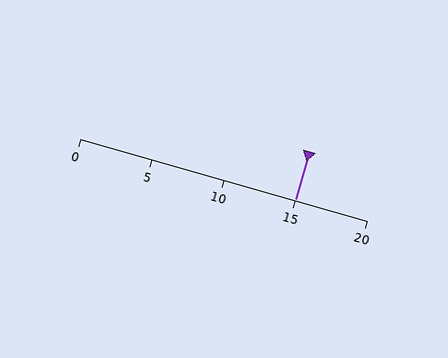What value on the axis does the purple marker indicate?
The marker indicates approximately 15.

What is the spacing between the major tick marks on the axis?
The major ticks are spaced 5 apart.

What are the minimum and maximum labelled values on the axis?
The axis runs from 0 to 20.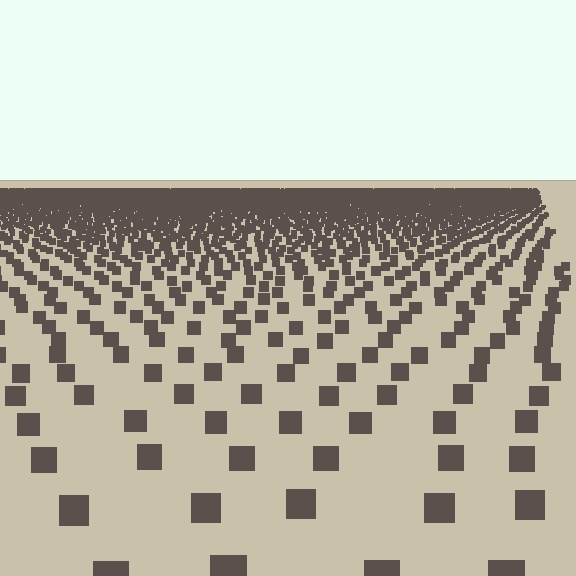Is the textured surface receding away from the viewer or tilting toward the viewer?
The surface is receding away from the viewer. Texture elements get smaller and denser toward the top.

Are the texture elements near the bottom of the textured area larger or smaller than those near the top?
Larger. Near the bottom, elements are closer to the viewer and appear at a bigger on-screen size.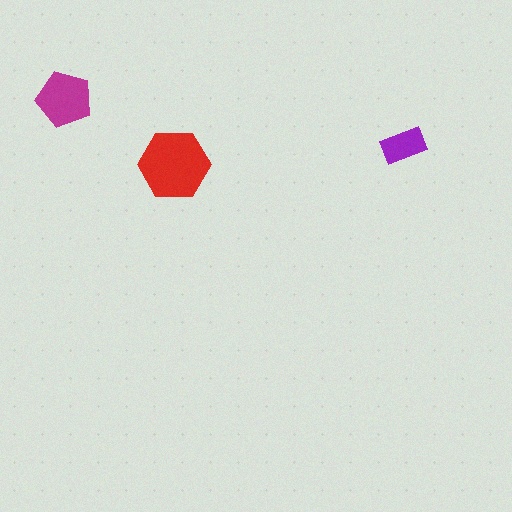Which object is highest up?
The magenta pentagon is topmost.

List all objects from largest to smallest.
The red hexagon, the magenta pentagon, the purple rectangle.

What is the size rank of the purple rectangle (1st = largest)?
3rd.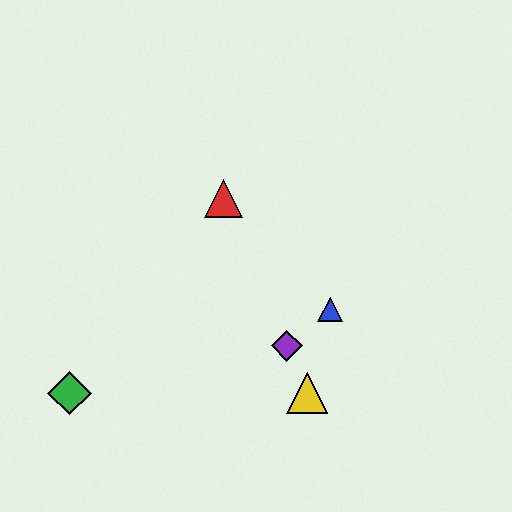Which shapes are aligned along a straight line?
The red triangle, the yellow triangle, the purple diamond are aligned along a straight line.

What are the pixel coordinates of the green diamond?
The green diamond is at (70, 393).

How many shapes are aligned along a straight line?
3 shapes (the red triangle, the yellow triangle, the purple diamond) are aligned along a straight line.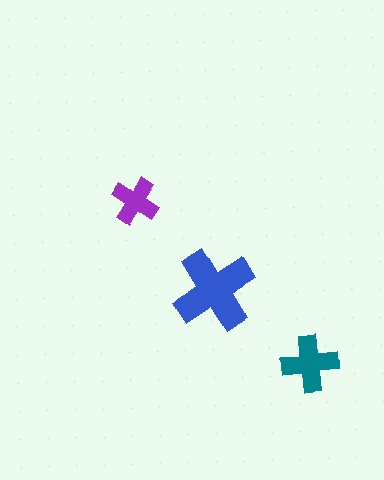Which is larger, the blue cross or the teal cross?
The blue one.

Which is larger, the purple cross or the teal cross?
The teal one.